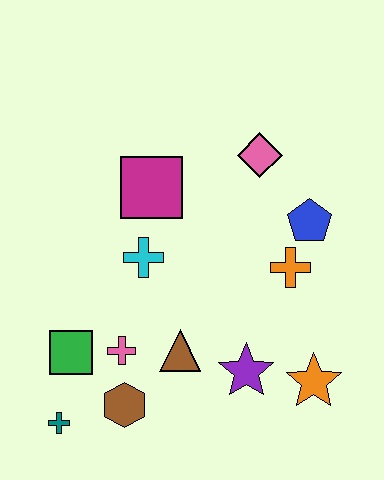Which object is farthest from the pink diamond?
The teal cross is farthest from the pink diamond.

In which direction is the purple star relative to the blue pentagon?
The purple star is below the blue pentagon.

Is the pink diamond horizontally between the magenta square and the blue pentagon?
Yes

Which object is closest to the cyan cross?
The magenta square is closest to the cyan cross.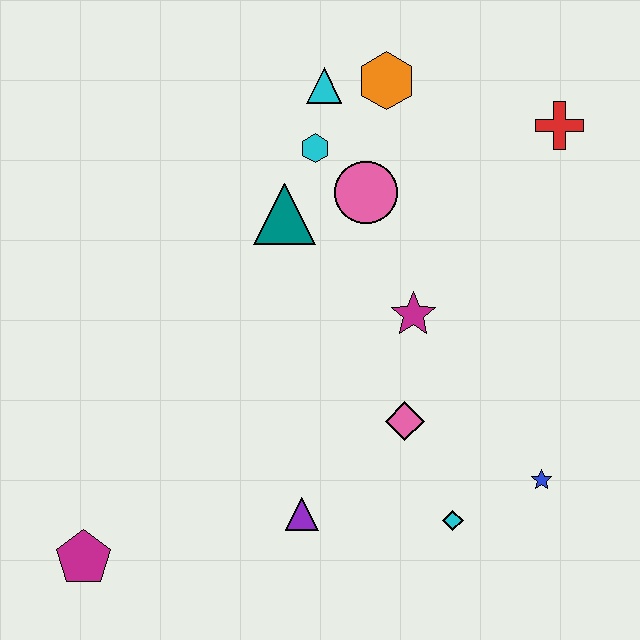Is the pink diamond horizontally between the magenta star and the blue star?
No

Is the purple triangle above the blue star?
No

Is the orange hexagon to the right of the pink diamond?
No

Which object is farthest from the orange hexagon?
The magenta pentagon is farthest from the orange hexagon.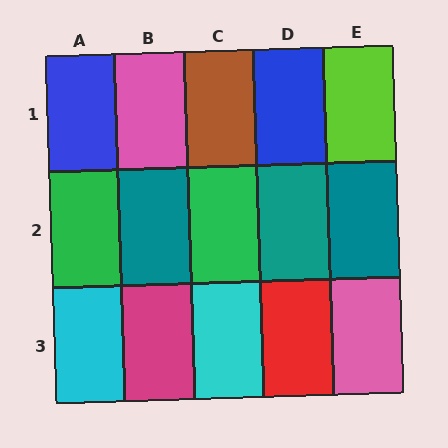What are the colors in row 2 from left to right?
Green, teal, green, teal, teal.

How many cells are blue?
2 cells are blue.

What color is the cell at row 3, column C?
Cyan.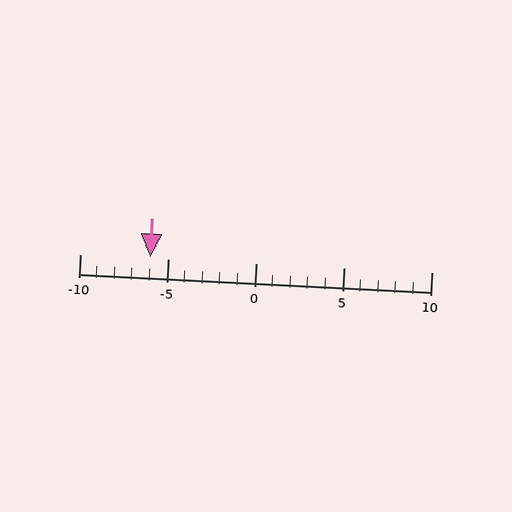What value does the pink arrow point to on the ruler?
The pink arrow points to approximately -6.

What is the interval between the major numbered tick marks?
The major tick marks are spaced 5 units apart.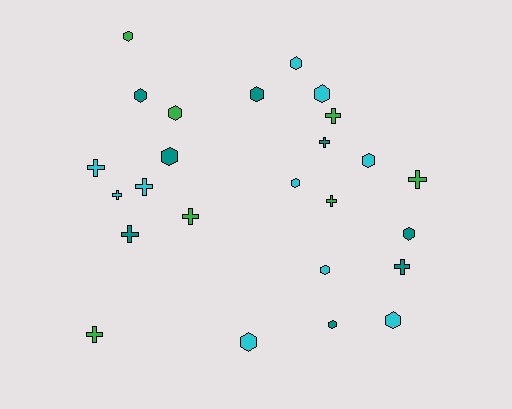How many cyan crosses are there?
There are 3 cyan crosses.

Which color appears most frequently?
Cyan, with 10 objects.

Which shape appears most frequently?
Hexagon, with 14 objects.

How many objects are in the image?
There are 25 objects.